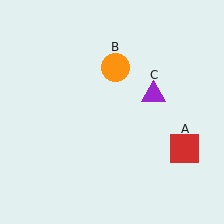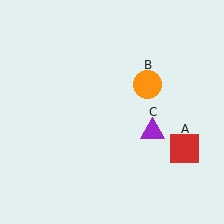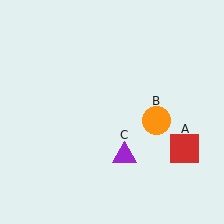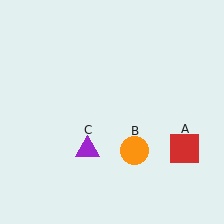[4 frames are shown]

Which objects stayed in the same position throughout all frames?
Red square (object A) remained stationary.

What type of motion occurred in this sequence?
The orange circle (object B), purple triangle (object C) rotated clockwise around the center of the scene.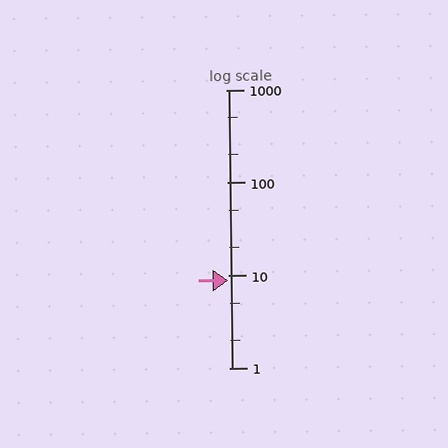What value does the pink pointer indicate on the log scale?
The pointer indicates approximately 8.8.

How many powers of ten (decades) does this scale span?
The scale spans 3 decades, from 1 to 1000.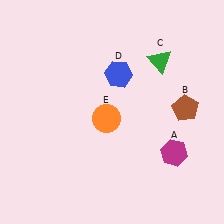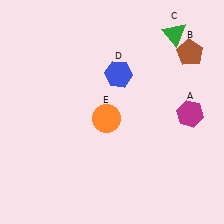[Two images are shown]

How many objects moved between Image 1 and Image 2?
3 objects moved between the two images.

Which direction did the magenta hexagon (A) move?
The magenta hexagon (A) moved up.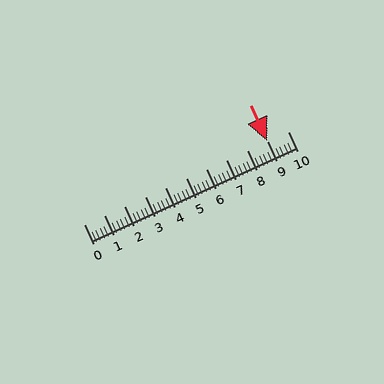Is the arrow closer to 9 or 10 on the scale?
The arrow is closer to 9.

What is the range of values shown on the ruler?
The ruler shows values from 0 to 10.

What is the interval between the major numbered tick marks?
The major tick marks are spaced 1 units apart.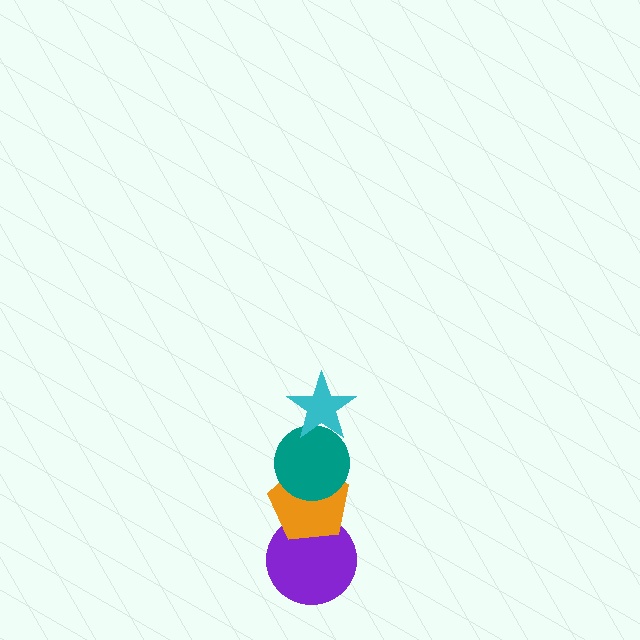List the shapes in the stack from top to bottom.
From top to bottom: the cyan star, the teal circle, the orange pentagon, the purple circle.